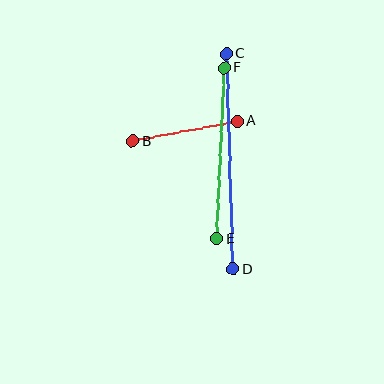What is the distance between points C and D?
The distance is approximately 216 pixels.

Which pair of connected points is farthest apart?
Points C and D are farthest apart.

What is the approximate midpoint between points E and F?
The midpoint is at approximately (220, 153) pixels.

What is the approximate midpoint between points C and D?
The midpoint is at approximately (230, 161) pixels.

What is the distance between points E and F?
The distance is approximately 171 pixels.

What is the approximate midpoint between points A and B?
The midpoint is at approximately (185, 131) pixels.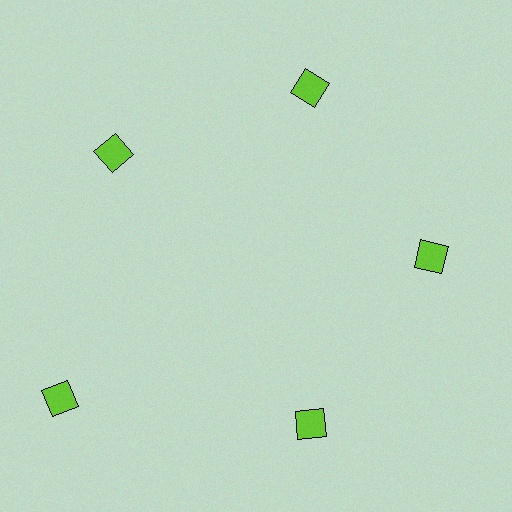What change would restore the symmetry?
The symmetry would be restored by moving it inward, back onto the ring so that all 5 diamonds sit at equal angles and equal distance from the center.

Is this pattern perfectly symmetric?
No. The 5 lime diamonds are arranged in a ring, but one element near the 8 o'clock position is pushed outward from the center, breaking the 5-fold rotational symmetry.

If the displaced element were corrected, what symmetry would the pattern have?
It would have 5-fold rotational symmetry — the pattern would map onto itself every 72 degrees.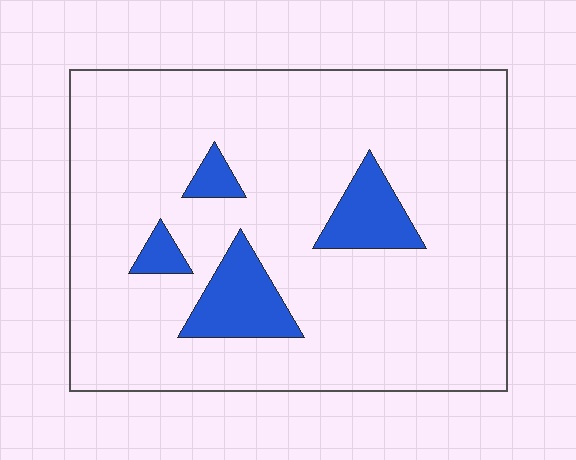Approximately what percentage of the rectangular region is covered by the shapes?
Approximately 10%.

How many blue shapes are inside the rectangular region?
4.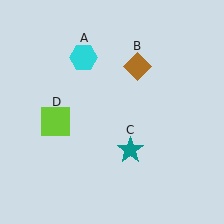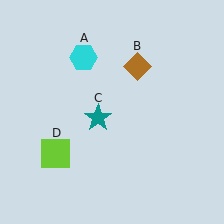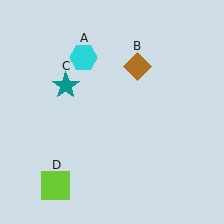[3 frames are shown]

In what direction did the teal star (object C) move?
The teal star (object C) moved up and to the left.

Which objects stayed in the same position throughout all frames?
Cyan hexagon (object A) and brown diamond (object B) remained stationary.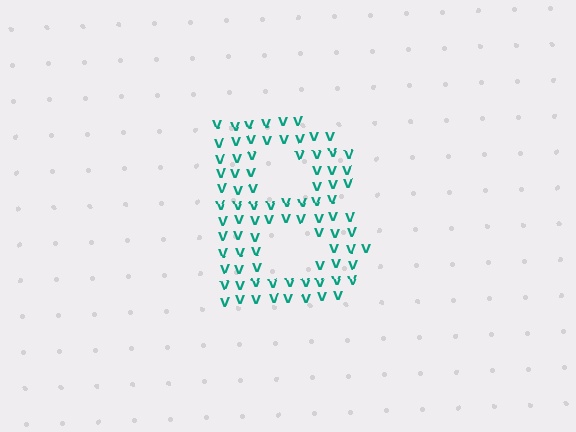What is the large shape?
The large shape is the letter B.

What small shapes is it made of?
It is made of small letter V's.